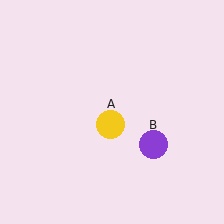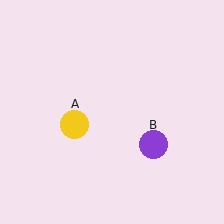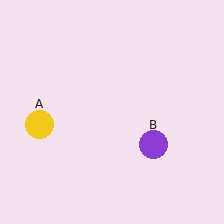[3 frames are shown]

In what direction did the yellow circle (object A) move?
The yellow circle (object A) moved left.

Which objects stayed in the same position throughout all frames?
Purple circle (object B) remained stationary.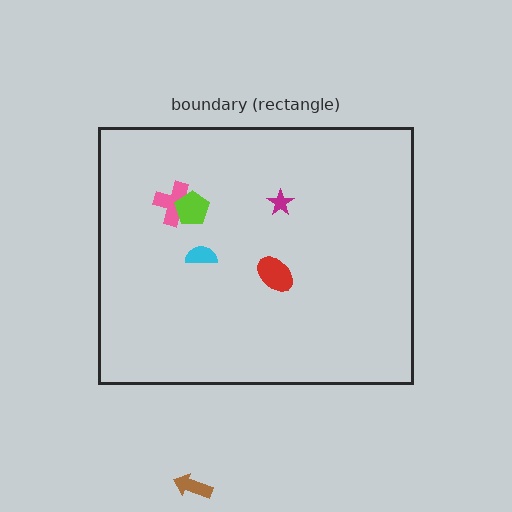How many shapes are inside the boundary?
5 inside, 1 outside.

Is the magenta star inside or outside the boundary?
Inside.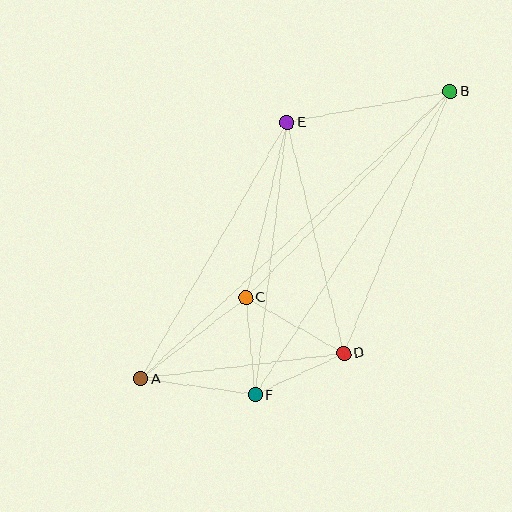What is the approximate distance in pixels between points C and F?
The distance between C and F is approximately 98 pixels.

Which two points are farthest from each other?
Points A and B are farthest from each other.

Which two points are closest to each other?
Points D and F are closest to each other.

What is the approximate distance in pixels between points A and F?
The distance between A and F is approximately 115 pixels.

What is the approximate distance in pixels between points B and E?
The distance between B and E is approximately 166 pixels.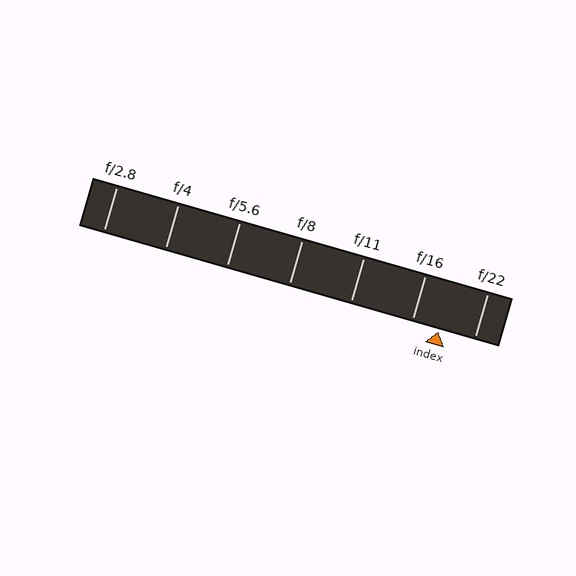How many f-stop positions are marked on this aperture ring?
There are 7 f-stop positions marked.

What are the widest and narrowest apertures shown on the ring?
The widest aperture shown is f/2.8 and the narrowest is f/22.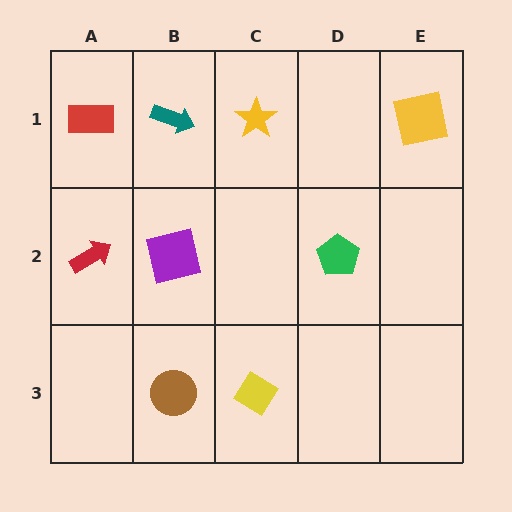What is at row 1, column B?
A teal arrow.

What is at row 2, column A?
A red arrow.